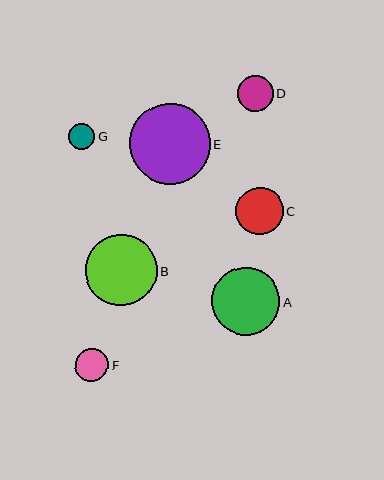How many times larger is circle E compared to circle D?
Circle E is approximately 2.3 times the size of circle D.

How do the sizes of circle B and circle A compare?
Circle B and circle A are approximately the same size.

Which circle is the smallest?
Circle G is the smallest with a size of approximately 26 pixels.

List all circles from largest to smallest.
From largest to smallest: E, B, A, C, D, F, G.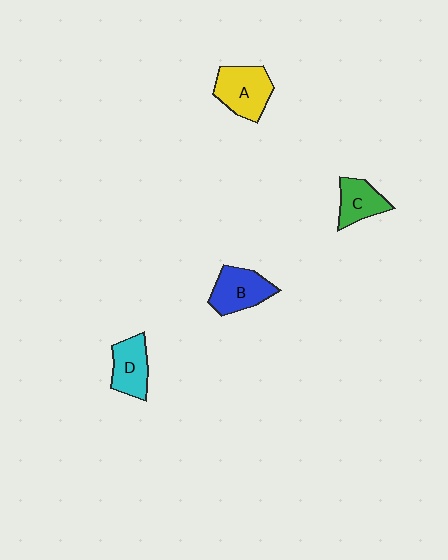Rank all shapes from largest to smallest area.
From largest to smallest: A (yellow), B (blue), D (cyan), C (green).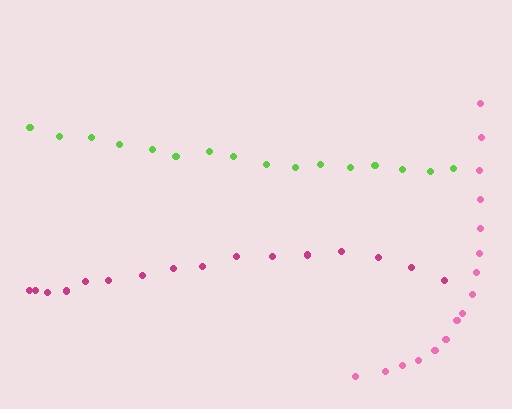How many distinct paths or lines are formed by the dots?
There are 3 distinct paths.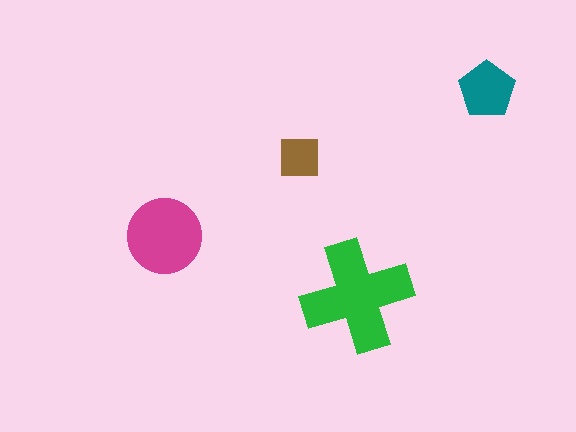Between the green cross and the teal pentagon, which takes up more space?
The green cross.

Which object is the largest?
The green cross.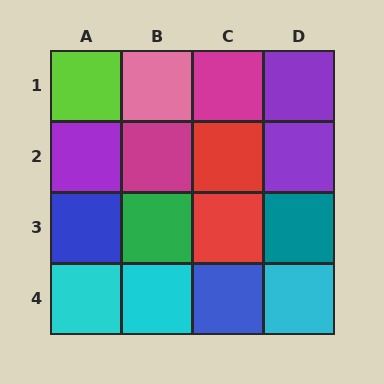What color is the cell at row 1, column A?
Lime.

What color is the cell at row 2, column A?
Purple.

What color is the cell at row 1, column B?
Pink.